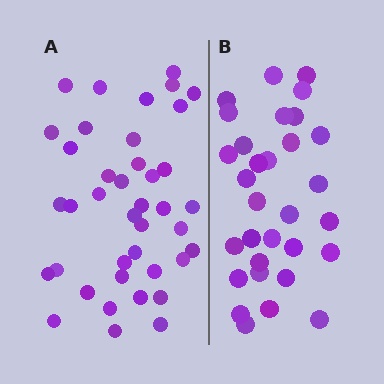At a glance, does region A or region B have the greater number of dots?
Region A (the left region) has more dots.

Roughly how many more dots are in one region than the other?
Region A has roughly 8 or so more dots than region B.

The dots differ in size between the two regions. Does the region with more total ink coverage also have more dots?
No. Region B has more total ink coverage because its dots are larger, but region A actually contains more individual dots. Total area can be misleading — the number of items is what matters here.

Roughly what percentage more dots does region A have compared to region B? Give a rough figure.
About 30% more.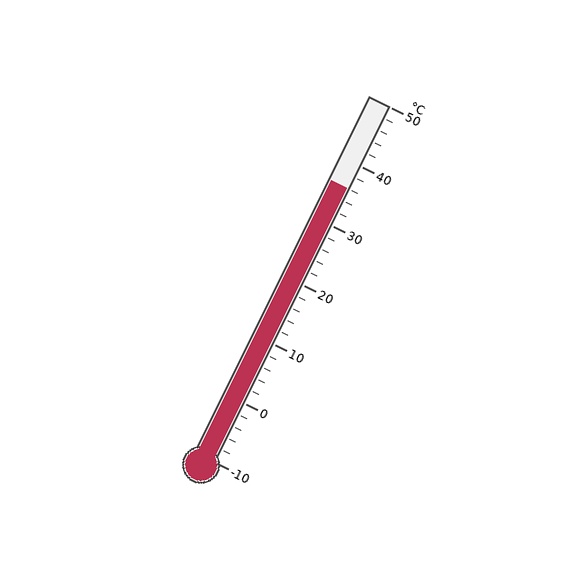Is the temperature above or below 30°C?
The temperature is above 30°C.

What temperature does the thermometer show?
The thermometer shows approximately 36°C.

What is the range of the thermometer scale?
The thermometer scale ranges from -10°C to 50°C.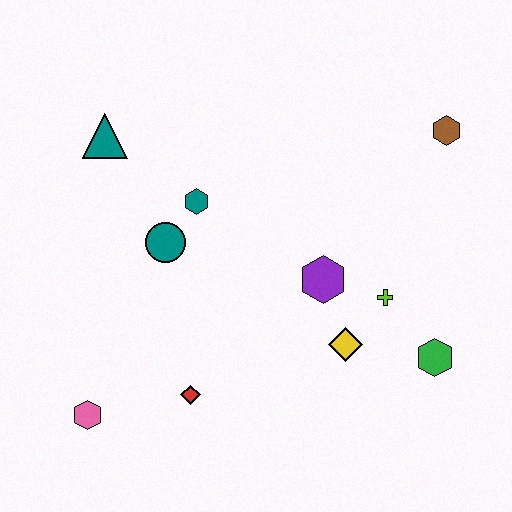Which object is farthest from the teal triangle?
The green hexagon is farthest from the teal triangle.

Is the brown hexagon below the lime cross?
No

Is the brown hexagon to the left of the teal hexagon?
No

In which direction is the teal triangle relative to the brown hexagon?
The teal triangle is to the left of the brown hexagon.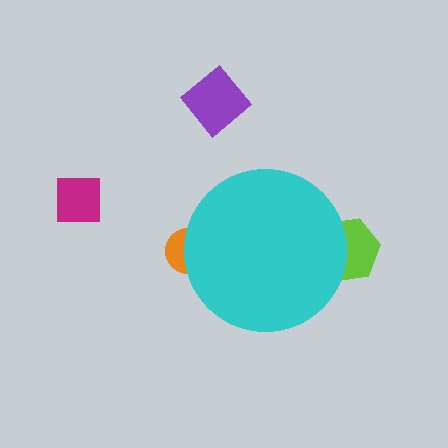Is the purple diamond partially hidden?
No, the purple diamond is fully visible.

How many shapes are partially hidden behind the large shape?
2 shapes are partially hidden.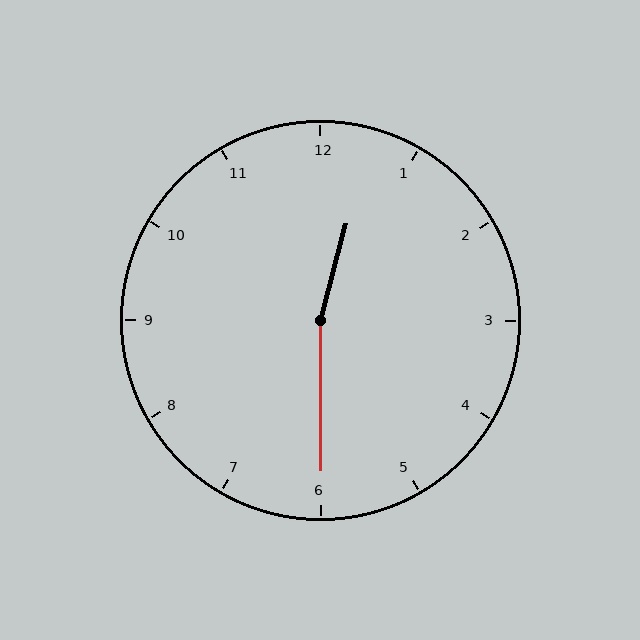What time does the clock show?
12:30.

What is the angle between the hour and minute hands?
Approximately 165 degrees.